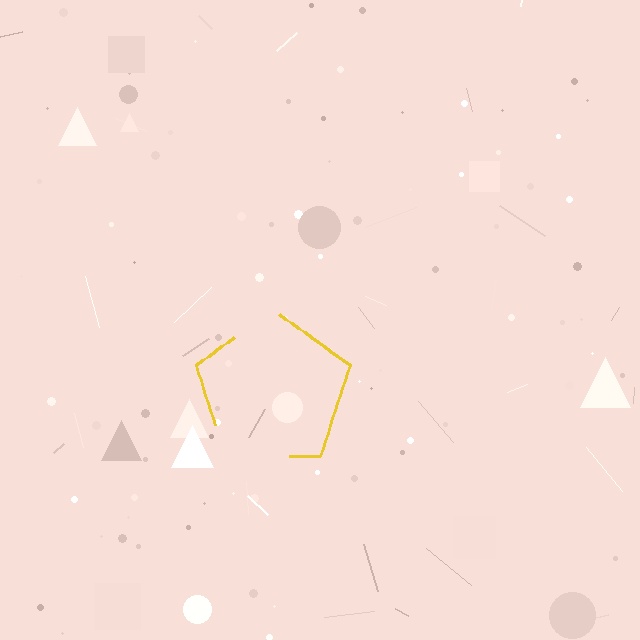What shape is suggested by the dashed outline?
The dashed outline suggests a pentagon.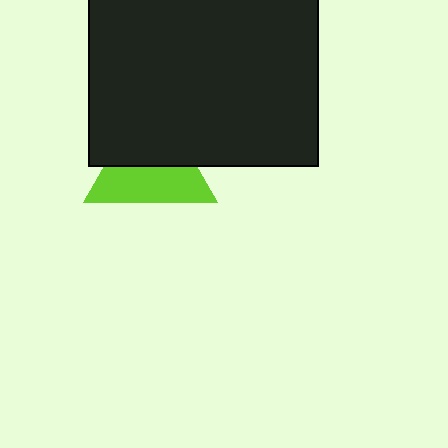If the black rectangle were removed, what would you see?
You would see the complete lime triangle.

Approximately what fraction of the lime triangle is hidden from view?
Roughly 48% of the lime triangle is hidden behind the black rectangle.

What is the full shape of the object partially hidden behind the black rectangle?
The partially hidden object is a lime triangle.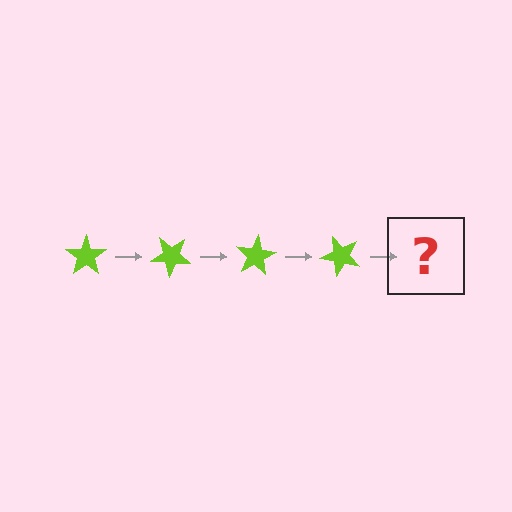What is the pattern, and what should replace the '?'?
The pattern is that the star rotates 40 degrees each step. The '?' should be a lime star rotated 160 degrees.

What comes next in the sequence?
The next element should be a lime star rotated 160 degrees.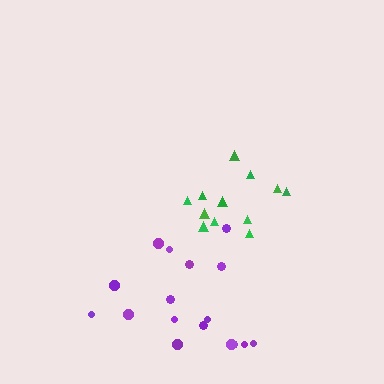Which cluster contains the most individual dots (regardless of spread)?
Purple (17).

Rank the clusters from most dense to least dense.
green, purple.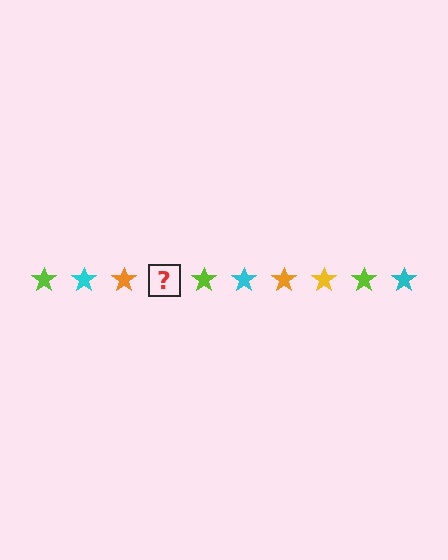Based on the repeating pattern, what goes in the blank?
The blank should be a yellow star.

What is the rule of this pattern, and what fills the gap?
The rule is that the pattern cycles through lime, cyan, orange, yellow stars. The gap should be filled with a yellow star.